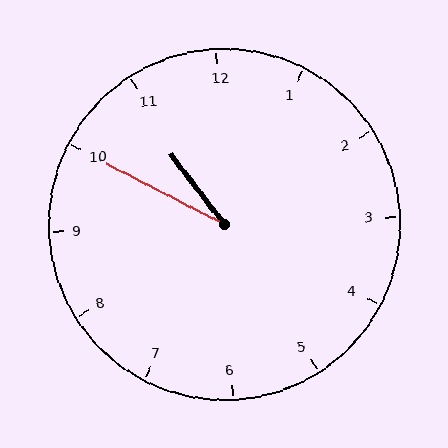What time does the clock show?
10:50.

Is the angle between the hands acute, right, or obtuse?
It is acute.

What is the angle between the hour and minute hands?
Approximately 25 degrees.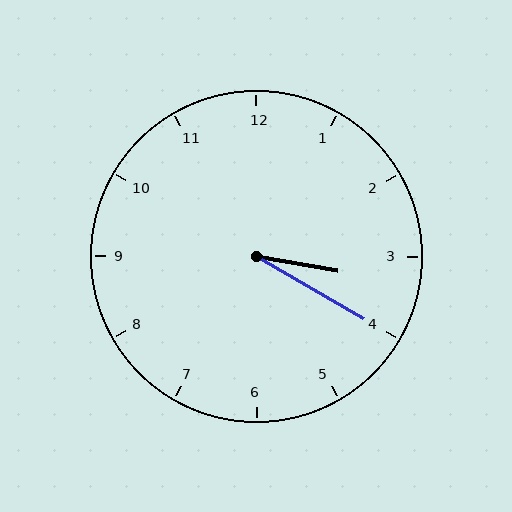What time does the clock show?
3:20.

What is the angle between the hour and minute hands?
Approximately 20 degrees.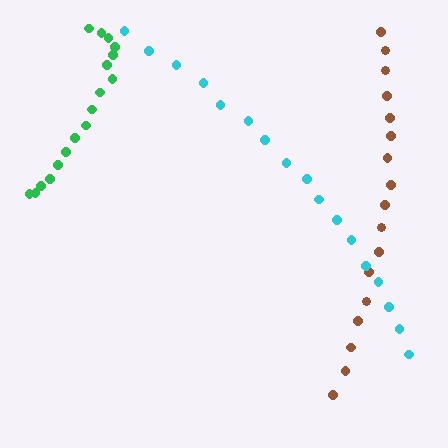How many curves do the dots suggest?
There are 3 distinct paths.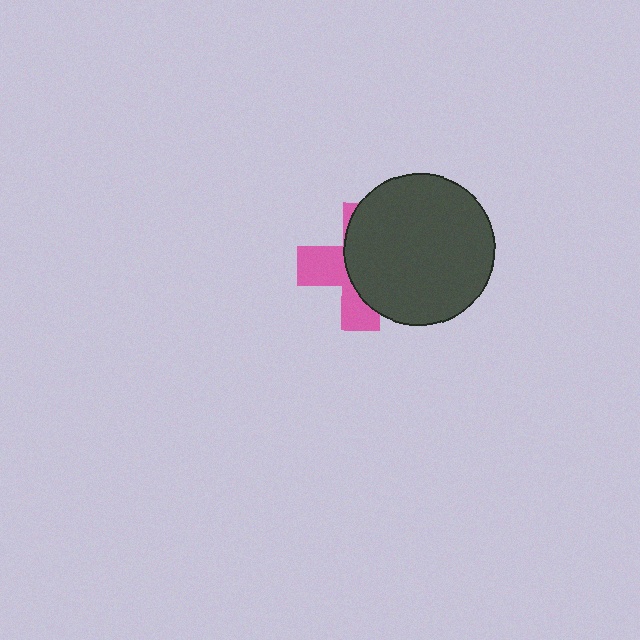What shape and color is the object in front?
The object in front is a dark gray circle.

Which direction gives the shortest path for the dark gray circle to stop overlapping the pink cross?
Moving right gives the shortest separation.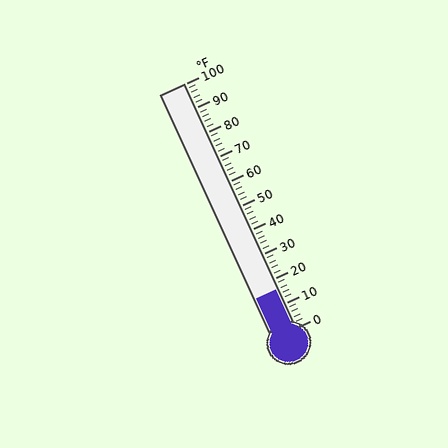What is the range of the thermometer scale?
The thermometer scale ranges from 0°F to 100°F.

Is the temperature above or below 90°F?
The temperature is below 90°F.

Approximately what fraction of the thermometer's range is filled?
The thermometer is filled to approximately 15% of its range.